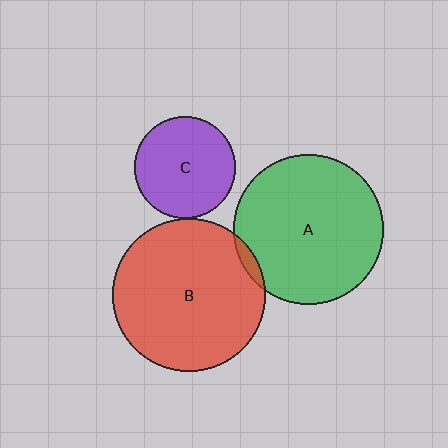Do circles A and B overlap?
Yes.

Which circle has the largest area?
Circle B (red).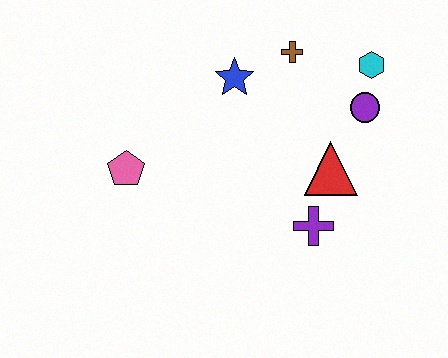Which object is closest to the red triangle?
The purple cross is closest to the red triangle.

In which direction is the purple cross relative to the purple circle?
The purple cross is below the purple circle.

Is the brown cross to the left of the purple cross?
Yes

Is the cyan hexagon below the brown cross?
Yes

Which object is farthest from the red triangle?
The pink pentagon is farthest from the red triangle.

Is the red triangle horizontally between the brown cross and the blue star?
No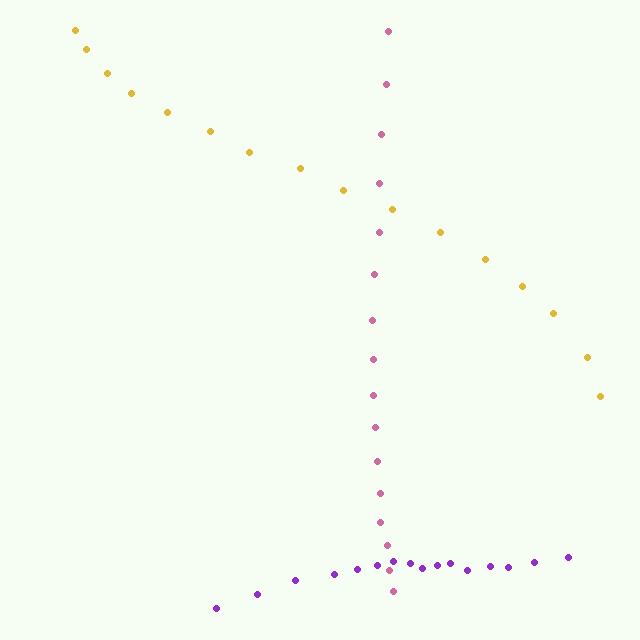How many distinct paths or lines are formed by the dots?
There are 3 distinct paths.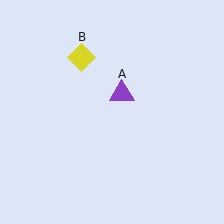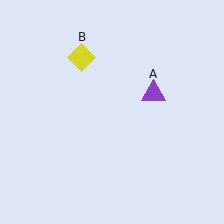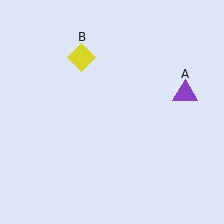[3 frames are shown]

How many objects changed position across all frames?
1 object changed position: purple triangle (object A).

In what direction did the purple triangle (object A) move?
The purple triangle (object A) moved right.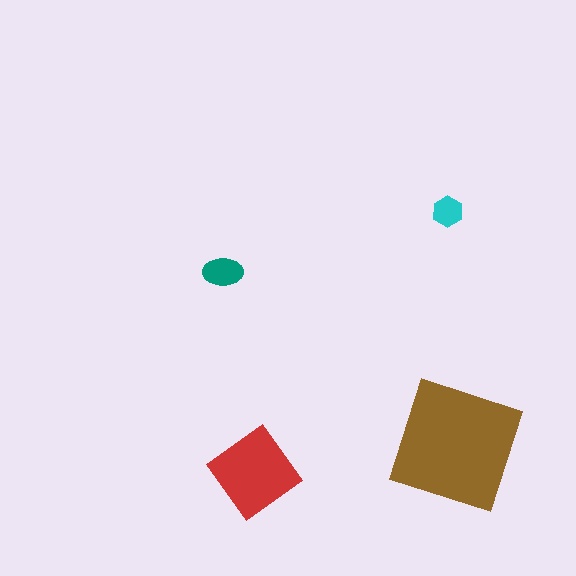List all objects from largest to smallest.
The brown square, the red diamond, the teal ellipse, the cyan hexagon.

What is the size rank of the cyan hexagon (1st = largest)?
4th.